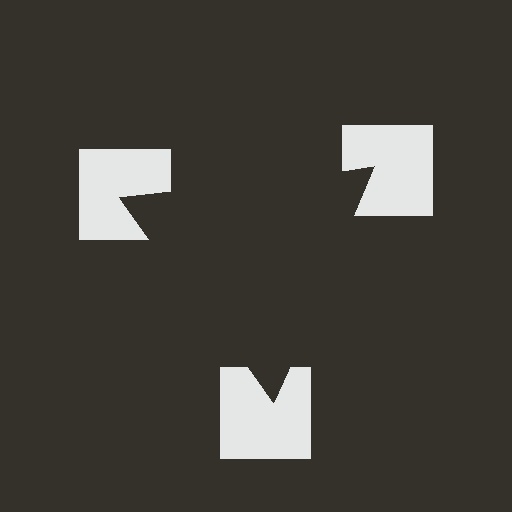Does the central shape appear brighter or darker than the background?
It typically appears slightly darker than the background, even though no actual brightness change is drawn.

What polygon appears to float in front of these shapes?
An illusory triangle — its edges are inferred from the aligned wedge cuts in the notched squares, not physically drawn.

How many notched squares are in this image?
There are 3 — one at each vertex of the illusory triangle.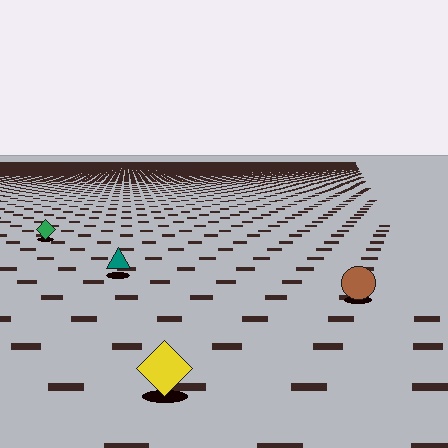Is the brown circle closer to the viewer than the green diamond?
Yes. The brown circle is closer — you can tell from the texture gradient: the ground texture is coarser near it.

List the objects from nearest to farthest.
From nearest to farthest: the yellow diamond, the brown circle, the teal triangle, the green diamond.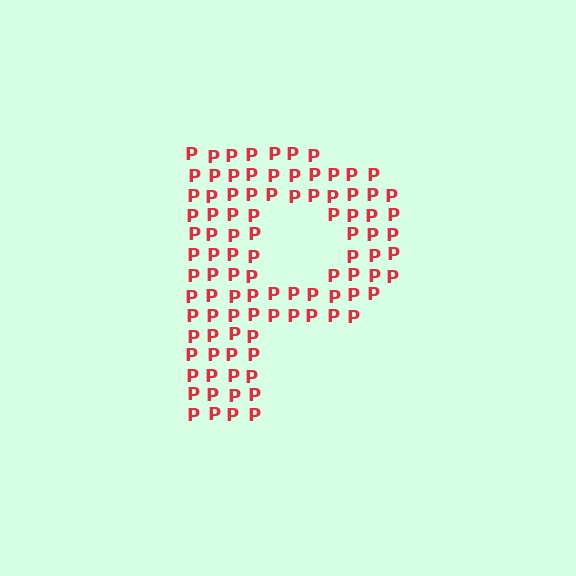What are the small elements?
The small elements are letter P's.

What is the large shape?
The large shape is the letter P.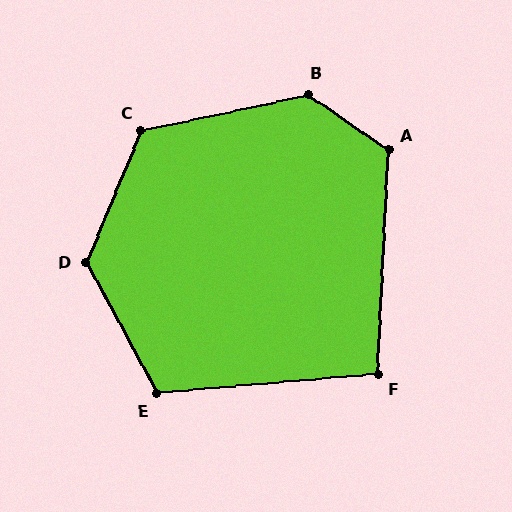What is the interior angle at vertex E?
Approximately 113 degrees (obtuse).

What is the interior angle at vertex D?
Approximately 129 degrees (obtuse).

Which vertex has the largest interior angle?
B, at approximately 133 degrees.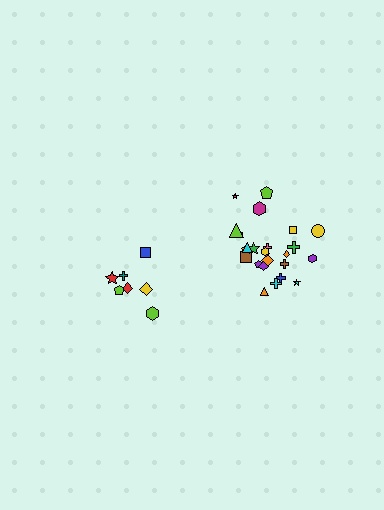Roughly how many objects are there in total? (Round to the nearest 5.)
Roughly 30 objects in total.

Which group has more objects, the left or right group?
The right group.